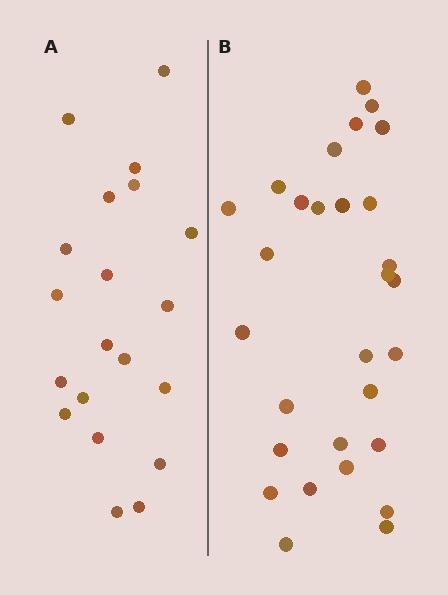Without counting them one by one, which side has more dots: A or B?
Region B (the right region) has more dots.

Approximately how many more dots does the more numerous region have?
Region B has roughly 8 or so more dots than region A.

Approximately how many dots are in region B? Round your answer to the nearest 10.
About 30 dots. (The exact count is 29, which rounds to 30.)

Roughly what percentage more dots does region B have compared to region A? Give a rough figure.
About 45% more.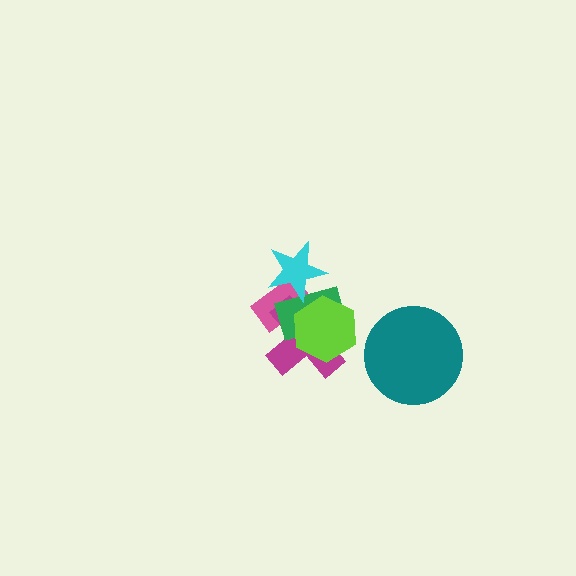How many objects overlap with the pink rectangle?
4 objects overlap with the pink rectangle.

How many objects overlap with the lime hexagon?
3 objects overlap with the lime hexagon.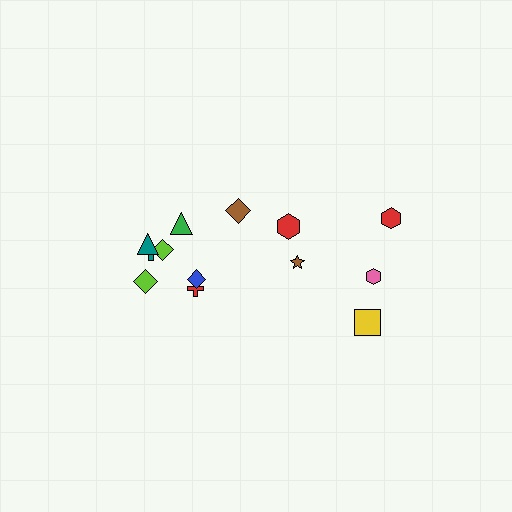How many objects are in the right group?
There are 5 objects.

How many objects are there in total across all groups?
There are 13 objects.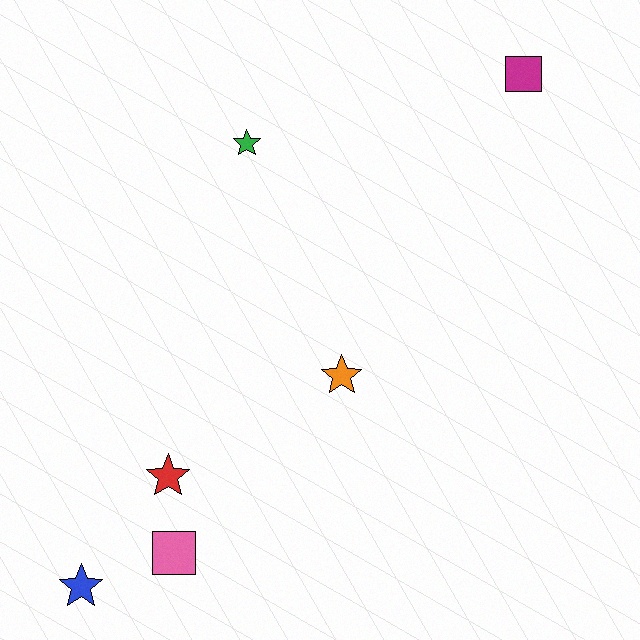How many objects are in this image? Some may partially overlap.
There are 6 objects.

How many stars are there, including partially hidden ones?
There are 4 stars.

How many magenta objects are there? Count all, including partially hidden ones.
There is 1 magenta object.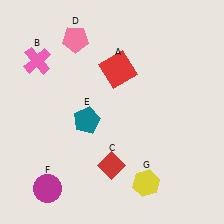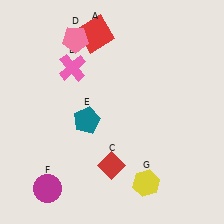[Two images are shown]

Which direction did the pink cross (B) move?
The pink cross (B) moved right.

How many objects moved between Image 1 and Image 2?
2 objects moved between the two images.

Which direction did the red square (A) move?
The red square (A) moved up.